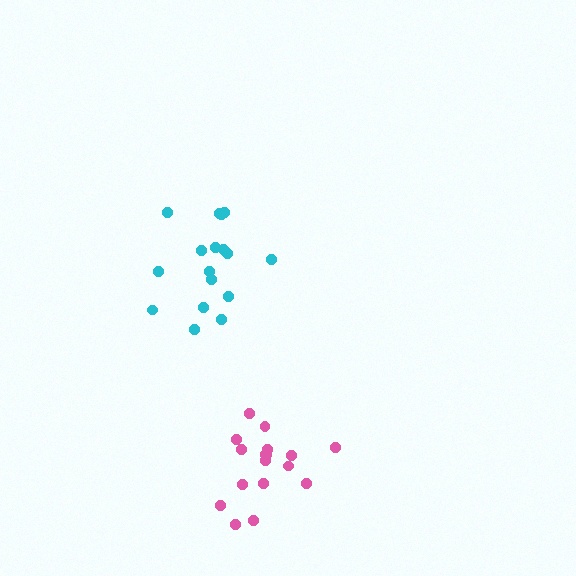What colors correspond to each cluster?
The clusters are colored: pink, cyan.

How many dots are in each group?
Group 1: 17 dots, Group 2: 17 dots (34 total).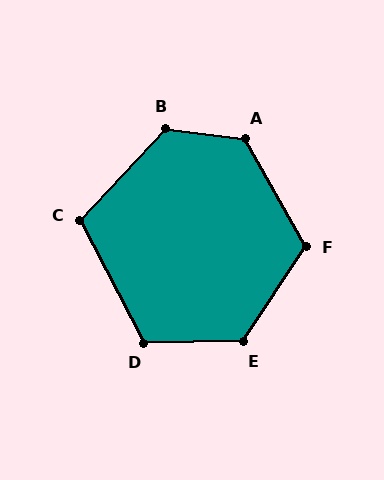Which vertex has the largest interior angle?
A, at approximately 127 degrees.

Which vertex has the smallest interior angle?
C, at approximately 109 degrees.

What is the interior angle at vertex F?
Approximately 117 degrees (obtuse).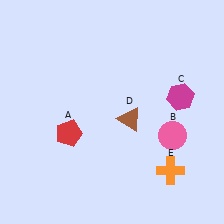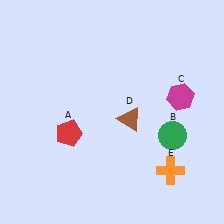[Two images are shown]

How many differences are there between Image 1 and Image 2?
There is 1 difference between the two images.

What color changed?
The circle (B) changed from pink in Image 1 to green in Image 2.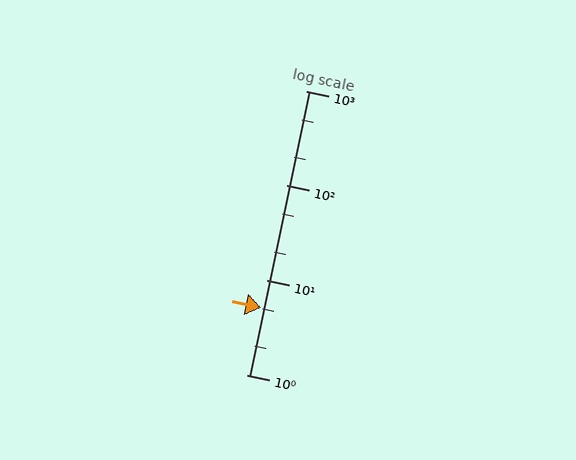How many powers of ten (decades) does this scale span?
The scale spans 3 decades, from 1 to 1000.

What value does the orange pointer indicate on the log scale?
The pointer indicates approximately 5.1.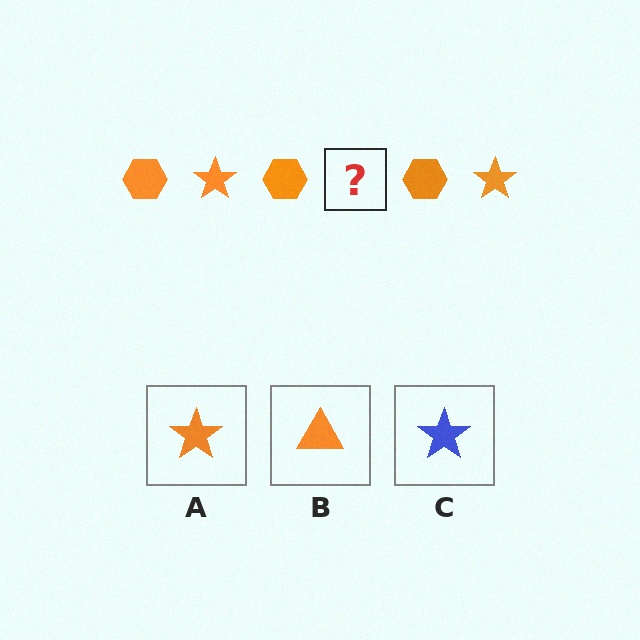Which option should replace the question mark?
Option A.